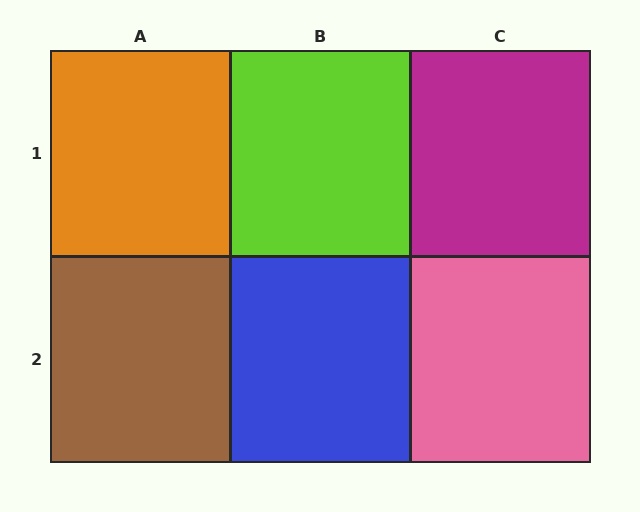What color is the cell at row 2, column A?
Brown.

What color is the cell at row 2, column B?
Blue.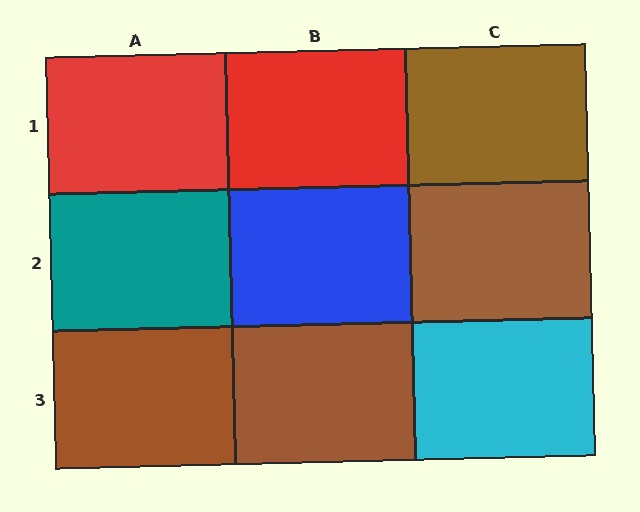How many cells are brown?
4 cells are brown.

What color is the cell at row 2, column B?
Blue.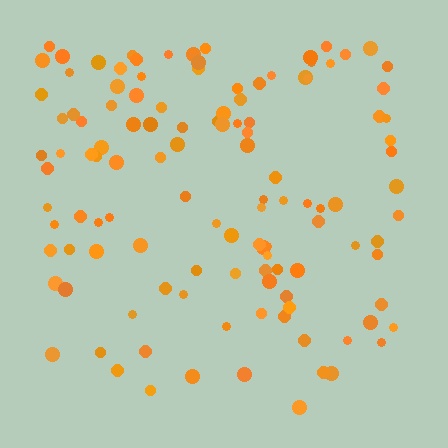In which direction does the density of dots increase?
From bottom to top, with the top side densest.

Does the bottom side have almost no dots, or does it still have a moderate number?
Still a moderate number, just noticeably fewer than the top.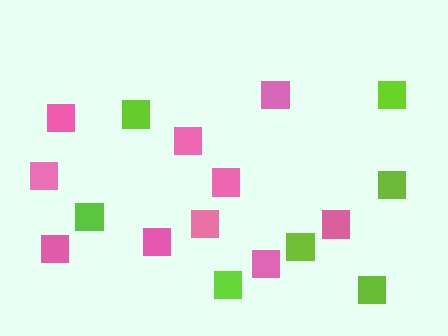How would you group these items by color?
There are 2 groups: one group of pink squares (10) and one group of lime squares (7).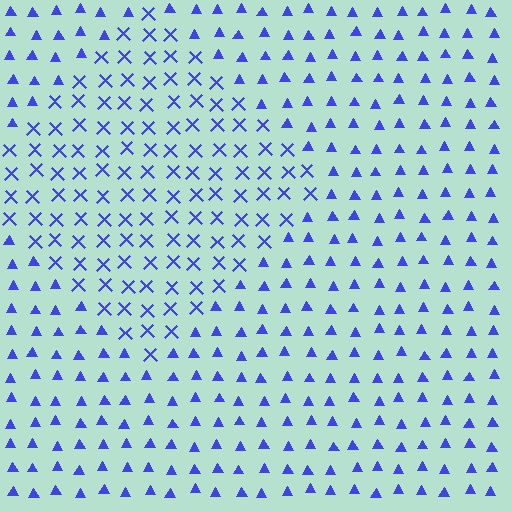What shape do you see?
I see a diamond.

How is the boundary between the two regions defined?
The boundary is defined by a change in element shape: X marks inside vs. triangles outside. All elements share the same color and spacing.